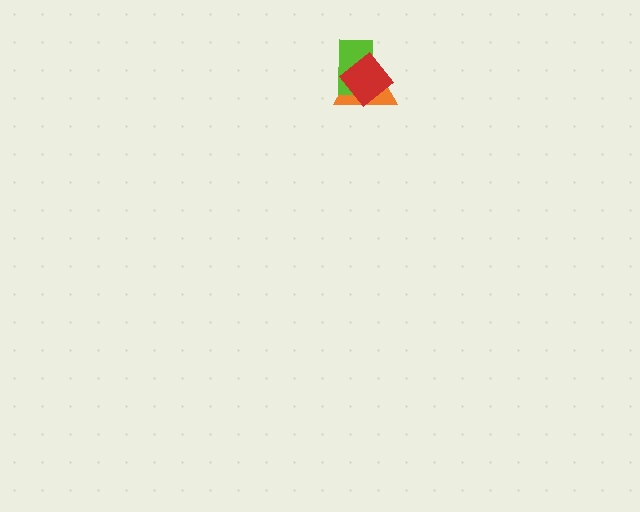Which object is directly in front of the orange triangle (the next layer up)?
The lime rectangle is directly in front of the orange triangle.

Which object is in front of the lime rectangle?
The red diamond is in front of the lime rectangle.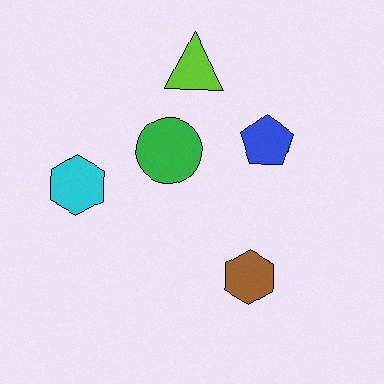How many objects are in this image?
There are 5 objects.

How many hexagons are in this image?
There are 2 hexagons.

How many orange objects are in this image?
There are no orange objects.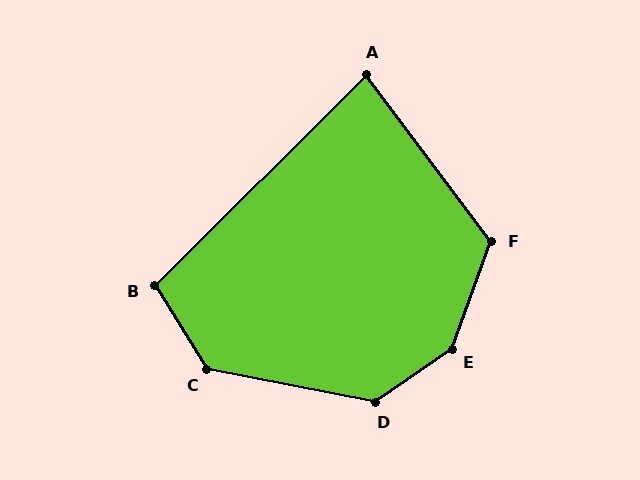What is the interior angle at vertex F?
Approximately 123 degrees (obtuse).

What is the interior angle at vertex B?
Approximately 103 degrees (obtuse).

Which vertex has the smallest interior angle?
A, at approximately 82 degrees.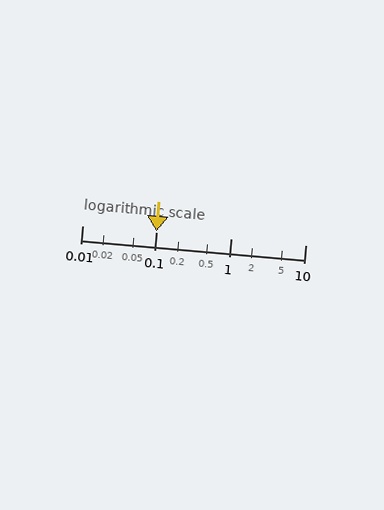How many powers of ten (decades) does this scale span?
The scale spans 3 decades, from 0.01 to 10.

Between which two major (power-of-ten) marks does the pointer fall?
The pointer is between 0.1 and 1.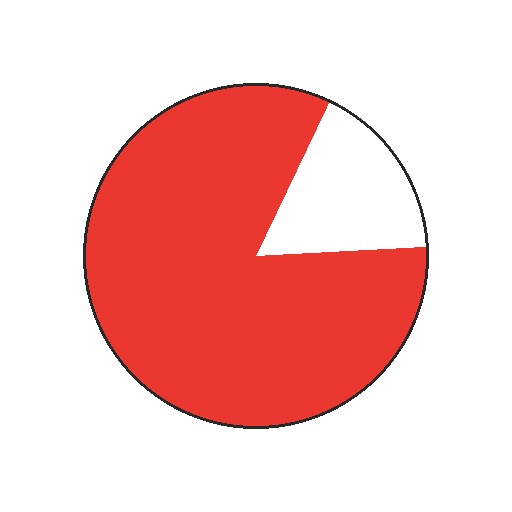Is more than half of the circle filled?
Yes.